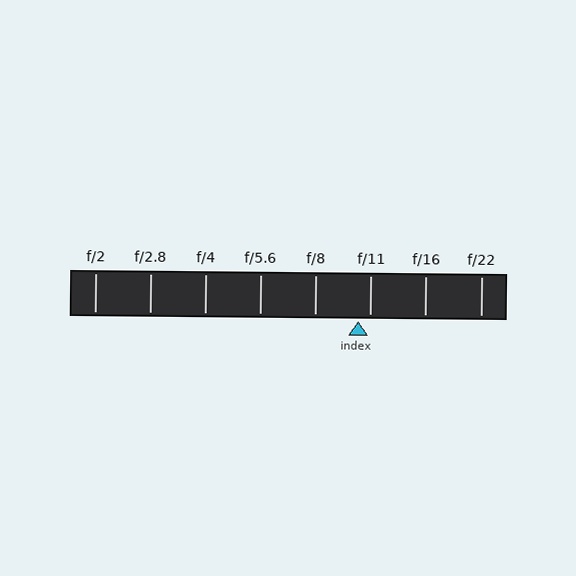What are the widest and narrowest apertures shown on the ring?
The widest aperture shown is f/2 and the narrowest is f/22.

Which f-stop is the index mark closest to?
The index mark is closest to f/11.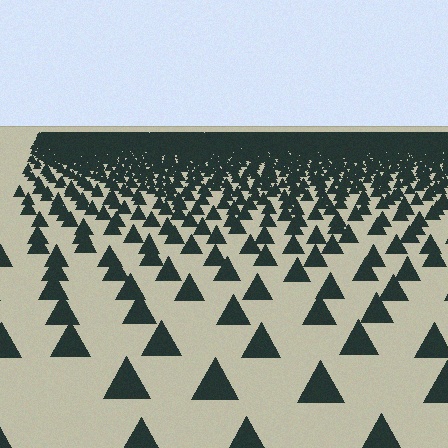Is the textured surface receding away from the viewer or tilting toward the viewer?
The surface is receding away from the viewer. Texture elements get smaller and denser toward the top.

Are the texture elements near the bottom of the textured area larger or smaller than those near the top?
Larger. Near the bottom, elements are closer to the viewer and appear at a bigger on-screen size.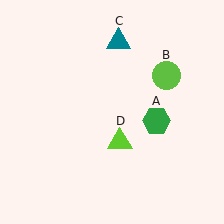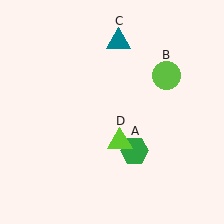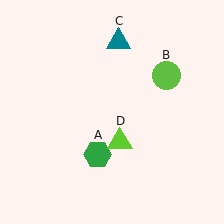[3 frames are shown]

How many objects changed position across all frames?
1 object changed position: green hexagon (object A).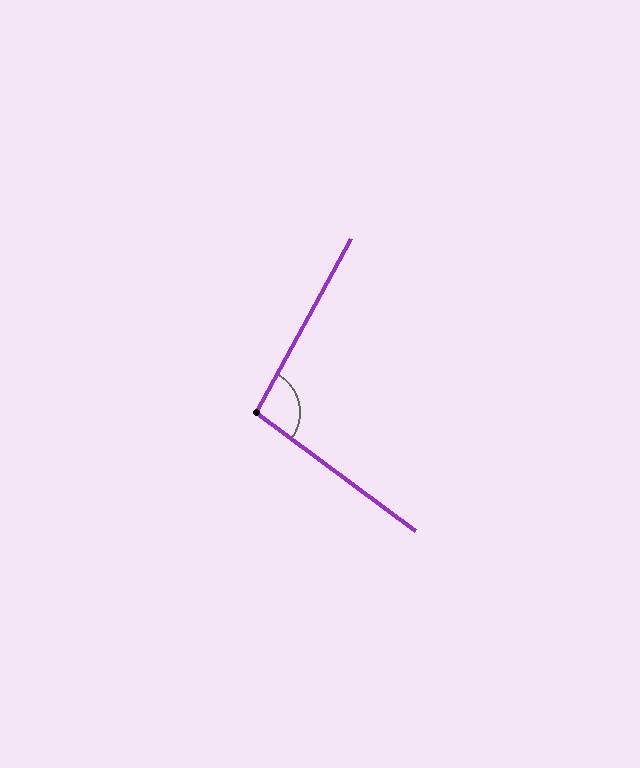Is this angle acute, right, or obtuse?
It is obtuse.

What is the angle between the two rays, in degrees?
Approximately 98 degrees.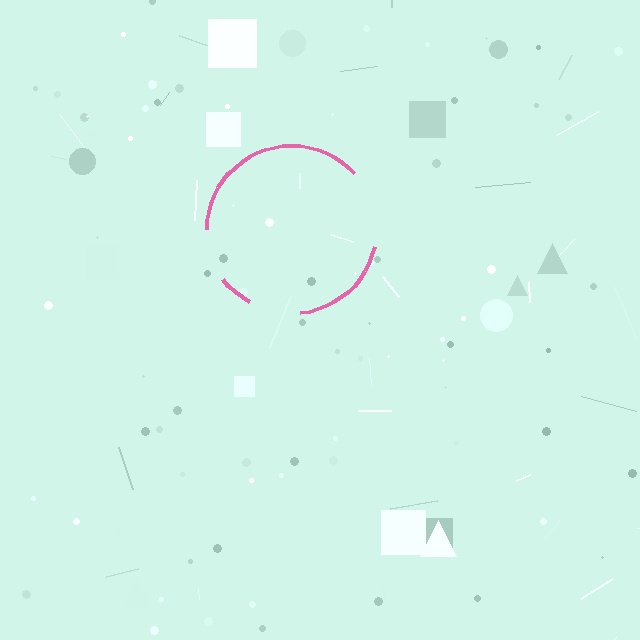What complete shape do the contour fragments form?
The contour fragments form a circle.